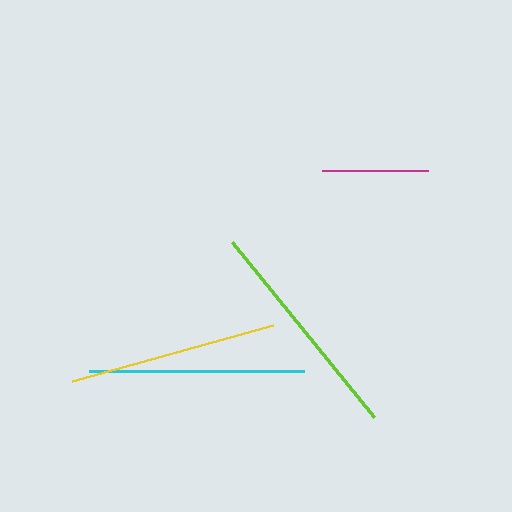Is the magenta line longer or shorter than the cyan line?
The cyan line is longer than the magenta line.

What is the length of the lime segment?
The lime segment is approximately 226 pixels long.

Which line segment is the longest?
The lime line is the longest at approximately 226 pixels.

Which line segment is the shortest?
The magenta line is the shortest at approximately 105 pixels.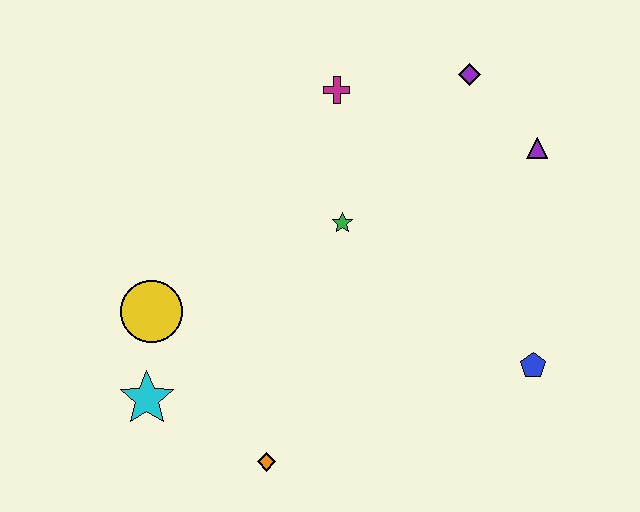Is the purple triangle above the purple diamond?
No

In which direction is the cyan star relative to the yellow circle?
The cyan star is below the yellow circle.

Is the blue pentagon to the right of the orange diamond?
Yes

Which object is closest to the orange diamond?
The cyan star is closest to the orange diamond.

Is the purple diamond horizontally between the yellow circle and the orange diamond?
No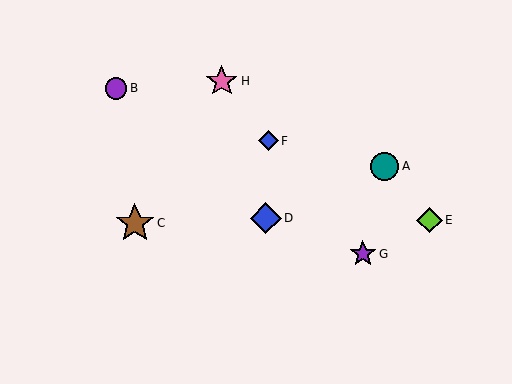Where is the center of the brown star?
The center of the brown star is at (135, 223).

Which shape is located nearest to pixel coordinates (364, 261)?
The purple star (labeled G) at (363, 254) is nearest to that location.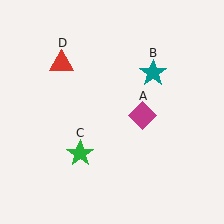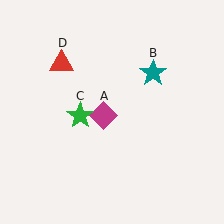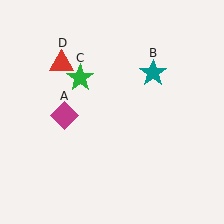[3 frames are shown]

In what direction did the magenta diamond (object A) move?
The magenta diamond (object A) moved left.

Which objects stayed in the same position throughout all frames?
Teal star (object B) and red triangle (object D) remained stationary.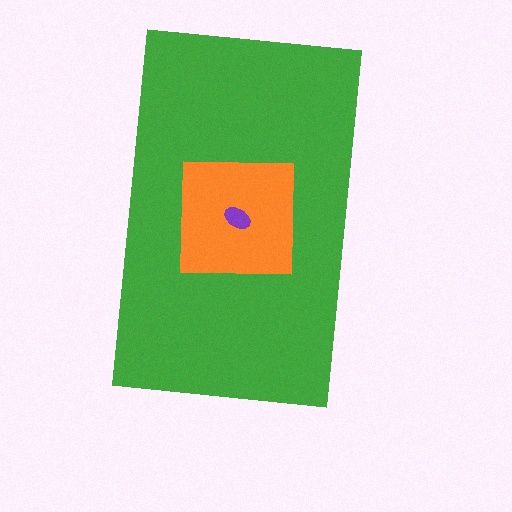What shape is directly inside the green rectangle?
The orange square.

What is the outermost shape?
The green rectangle.